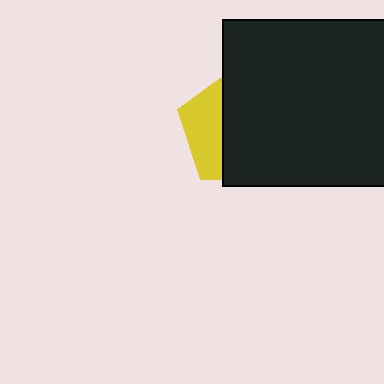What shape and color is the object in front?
The object in front is a black square.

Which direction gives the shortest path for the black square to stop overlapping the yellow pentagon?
Moving right gives the shortest separation.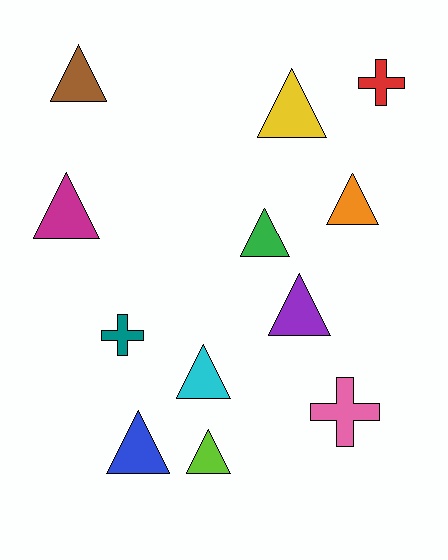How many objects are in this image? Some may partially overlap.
There are 12 objects.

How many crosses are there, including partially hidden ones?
There are 3 crosses.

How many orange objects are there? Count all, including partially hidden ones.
There is 1 orange object.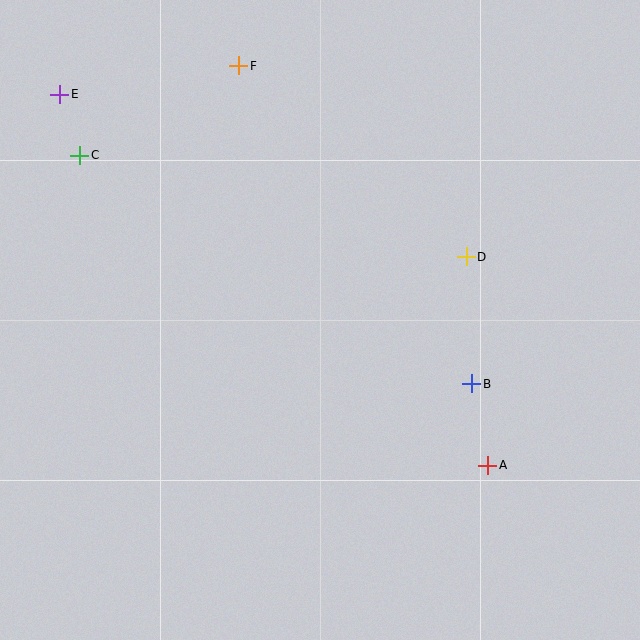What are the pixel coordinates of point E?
Point E is at (60, 94).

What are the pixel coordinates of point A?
Point A is at (488, 465).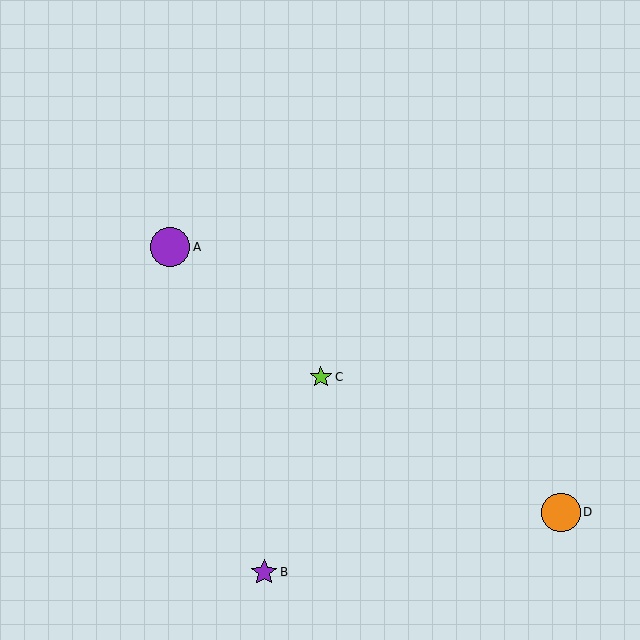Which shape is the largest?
The purple circle (labeled A) is the largest.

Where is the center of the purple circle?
The center of the purple circle is at (170, 247).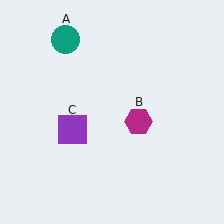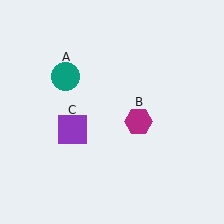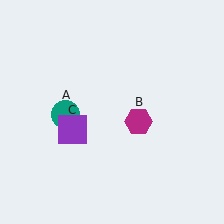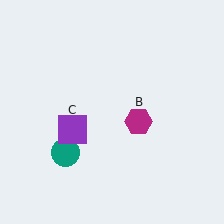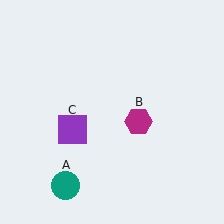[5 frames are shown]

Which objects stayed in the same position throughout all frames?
Magenta hexagon (object B) and purple square (object C) remained stationary.